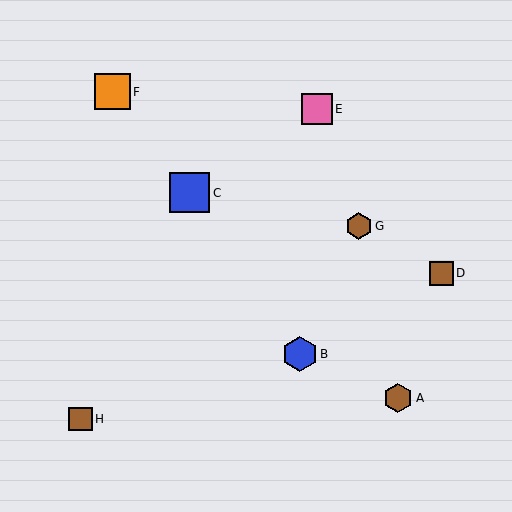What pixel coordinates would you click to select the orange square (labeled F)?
Click at (112, 92) to select the orange square F.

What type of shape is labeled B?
Shape B is a blue hexagon.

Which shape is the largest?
The blue square (labeled C) is the largest.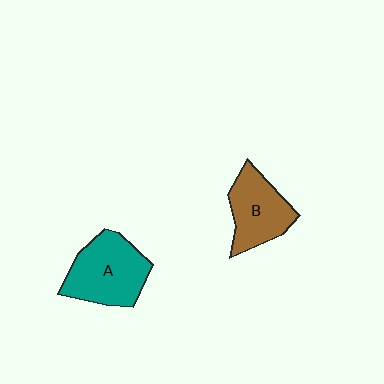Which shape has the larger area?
Shape A (teal).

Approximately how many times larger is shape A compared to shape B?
Approximately 1.2 times.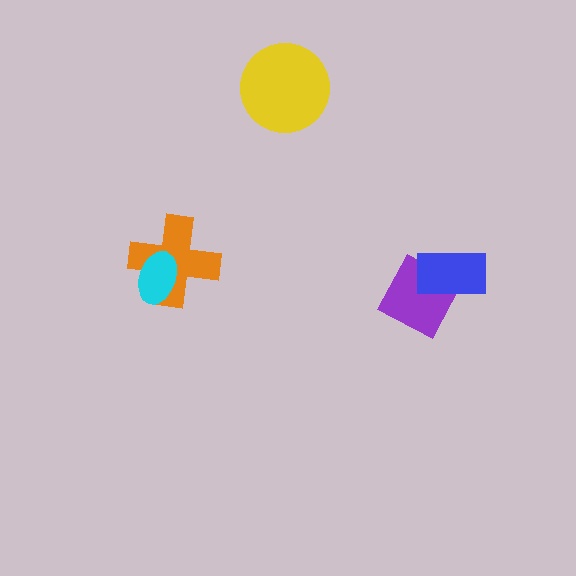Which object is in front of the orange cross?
The cyan ellipse is in front of the orange cross.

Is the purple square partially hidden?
Yes, it is partially covered by another shape.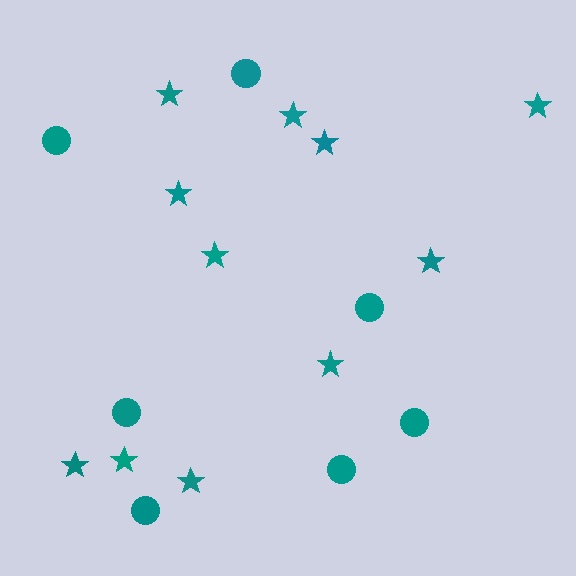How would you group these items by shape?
There are 2 groups: one group of stars (11) and one group of circles (7).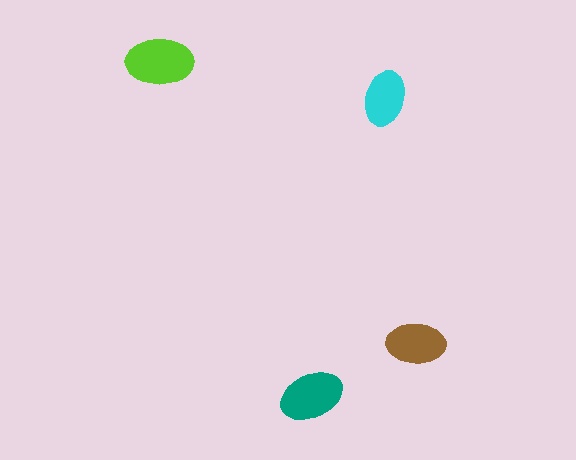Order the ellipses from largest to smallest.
the lime one, the teal one, the brown one, the cyan one.